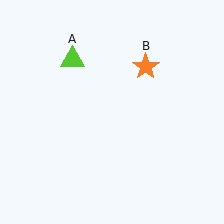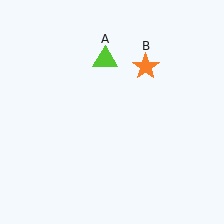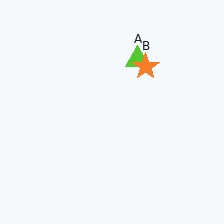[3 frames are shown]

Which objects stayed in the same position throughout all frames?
Orange star (object B) remained stationary.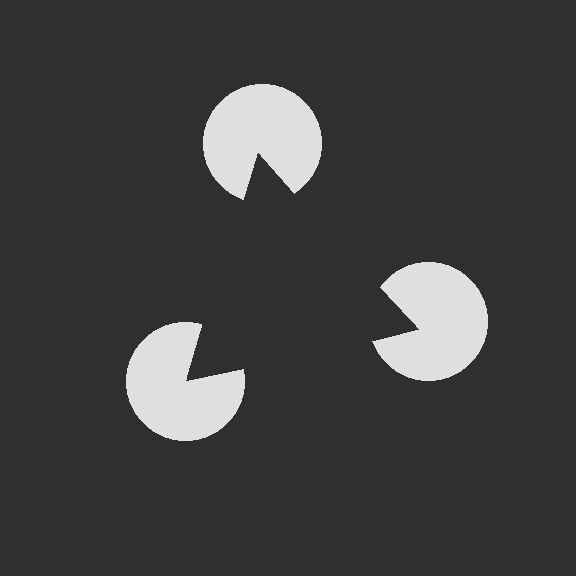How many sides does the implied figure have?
3 sides.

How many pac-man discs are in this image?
There are 3 — one at each vertex of the illusory triangle.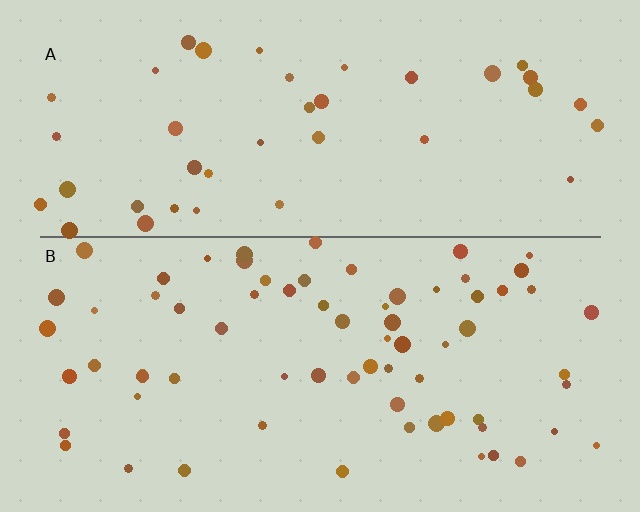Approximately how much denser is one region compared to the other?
Approximately 1.7× — region B over region A.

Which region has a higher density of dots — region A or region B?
B (the bottom).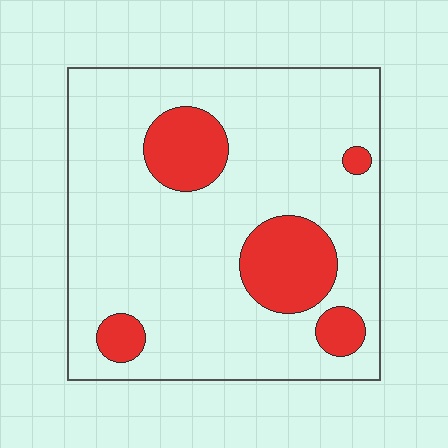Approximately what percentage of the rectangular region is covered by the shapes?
Approximately 20%.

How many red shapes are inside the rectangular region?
5.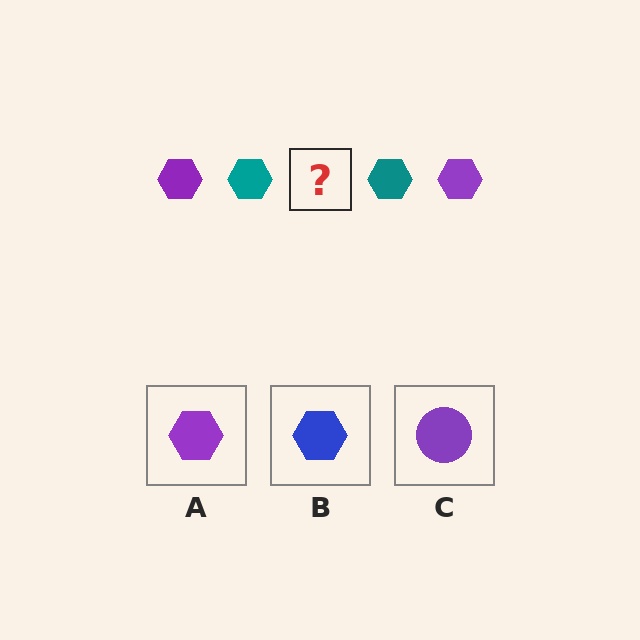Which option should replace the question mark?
Option A.